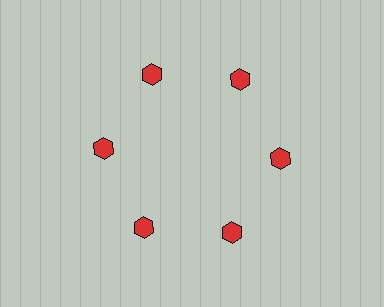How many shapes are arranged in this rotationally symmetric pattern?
There are 6 shapes, arranged in 6 groups of 1.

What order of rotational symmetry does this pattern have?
This pattern has 6-fold rotational symmetry.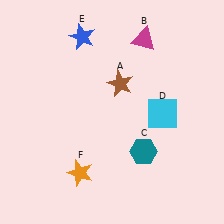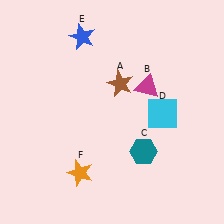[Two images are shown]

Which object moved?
The magenta triangle (B) moved down.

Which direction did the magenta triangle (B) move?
The magenta triangle (B) moved down.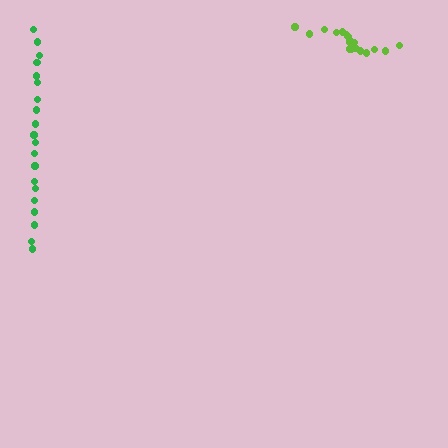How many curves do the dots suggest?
There are 2 distinct paths.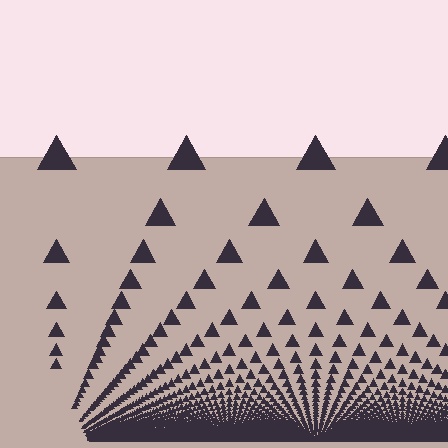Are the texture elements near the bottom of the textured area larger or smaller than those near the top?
Smaller. The gradient is inverted — elements near the bottom are smaller and denser.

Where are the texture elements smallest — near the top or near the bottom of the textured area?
Near the bottom.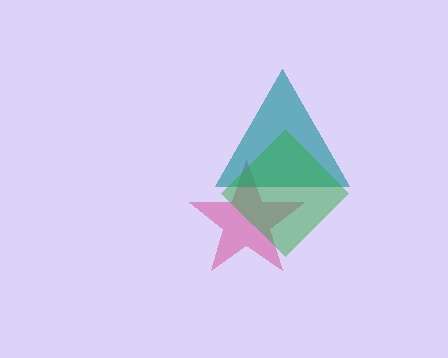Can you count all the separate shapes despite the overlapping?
Yes, there are 3 separate shapes.